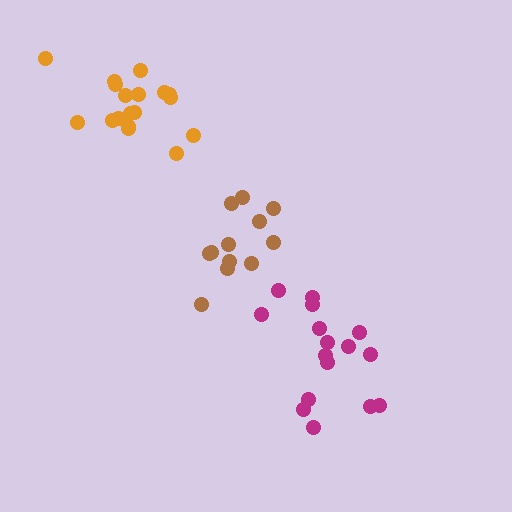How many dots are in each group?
Group 1: 16 dots, Group 2: 12 dots, Group 3: 18 dots (46 total).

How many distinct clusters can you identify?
There are 3 distinct clusters.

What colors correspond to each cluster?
The clusters are colored: magenta, brown, orange.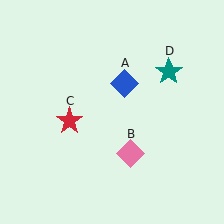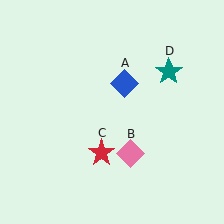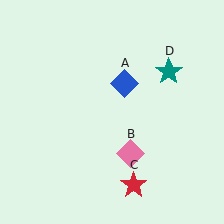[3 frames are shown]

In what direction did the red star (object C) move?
The red star (object C) moved down and to the right.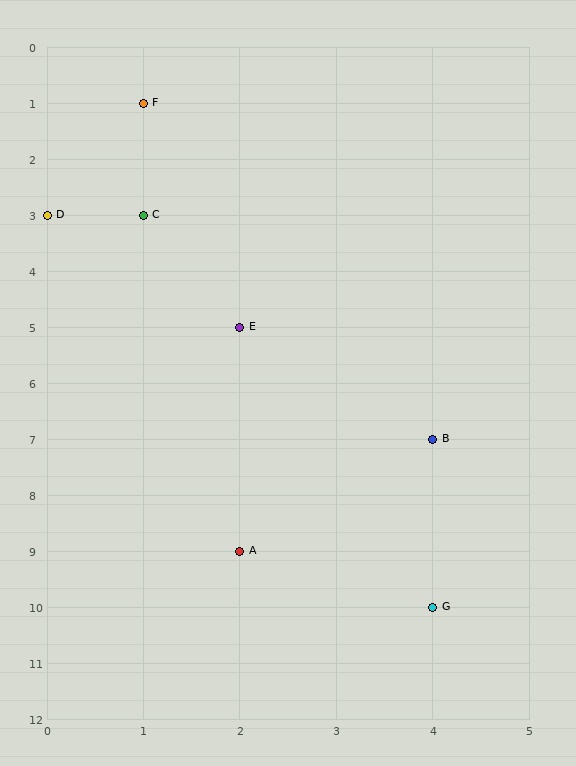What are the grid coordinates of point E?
Point E is at grid coordinates (2, 5).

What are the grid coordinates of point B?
Point B is at grid coordinates (4, 7).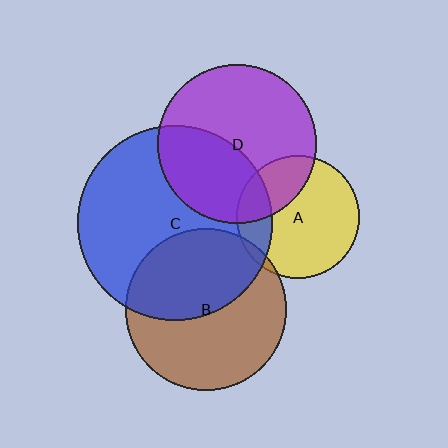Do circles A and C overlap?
Yes.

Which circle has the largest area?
Circle C (blue).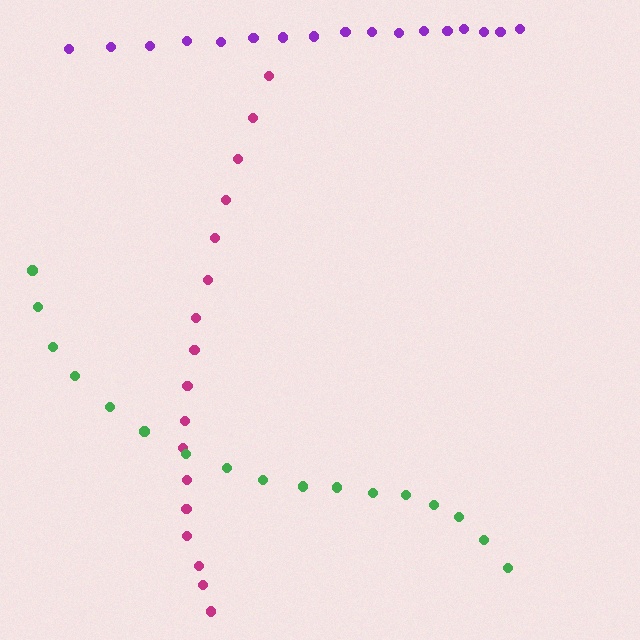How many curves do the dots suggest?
There are 3 distinct paths.